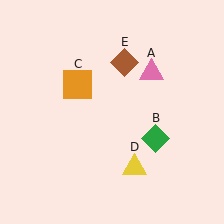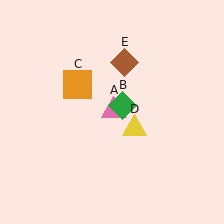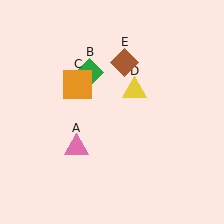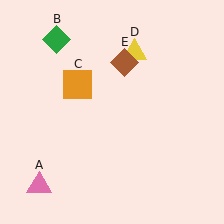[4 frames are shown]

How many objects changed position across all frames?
3 objects changed position: pink triangle (object A), green diamond (object B), yellow triangle (object D).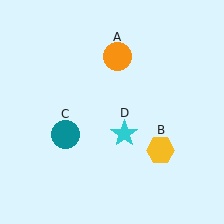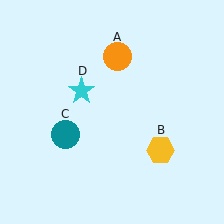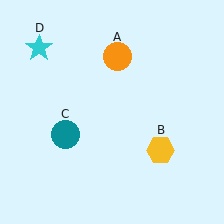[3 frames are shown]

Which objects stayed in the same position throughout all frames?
Orange circle (object A) and yellow hexagon (object B) and teal circle (object C) remained stationary.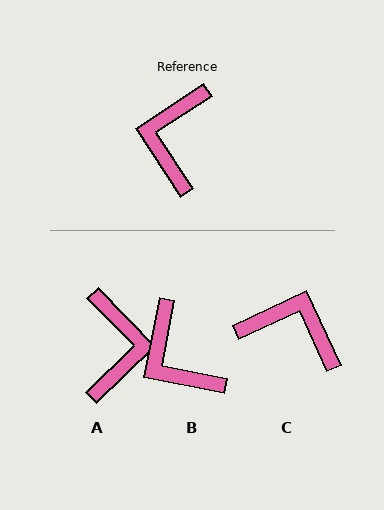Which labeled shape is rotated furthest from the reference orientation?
A, about 169 degrees away.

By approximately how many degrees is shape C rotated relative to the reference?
Approximately 98 degrees clockwise.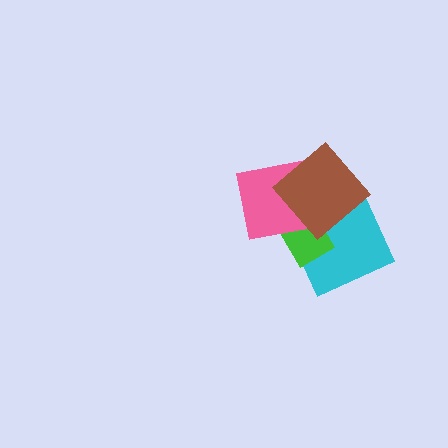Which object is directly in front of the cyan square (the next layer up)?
The green diamond is directly in front of the cyan square.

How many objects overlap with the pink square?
3 objects overlap with the pink square.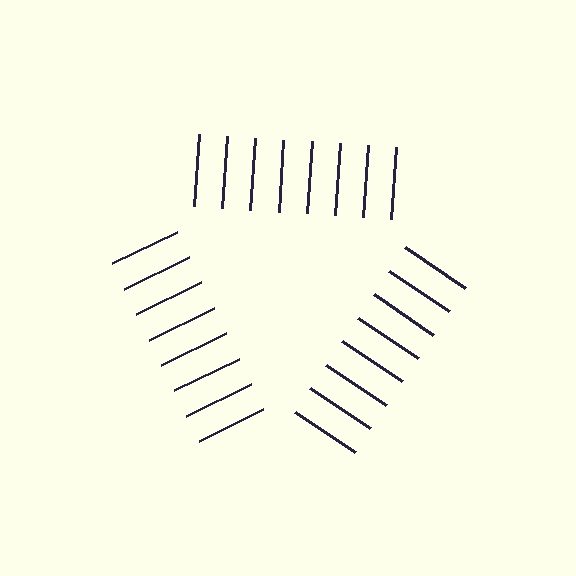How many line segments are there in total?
24 — 8 along each of the 3 edges.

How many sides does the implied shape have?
3 sides — the line-ends trace a triangle.